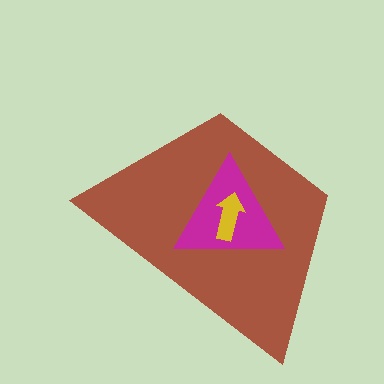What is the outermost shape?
The brown trapezoid.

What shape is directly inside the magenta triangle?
The yellow arrow.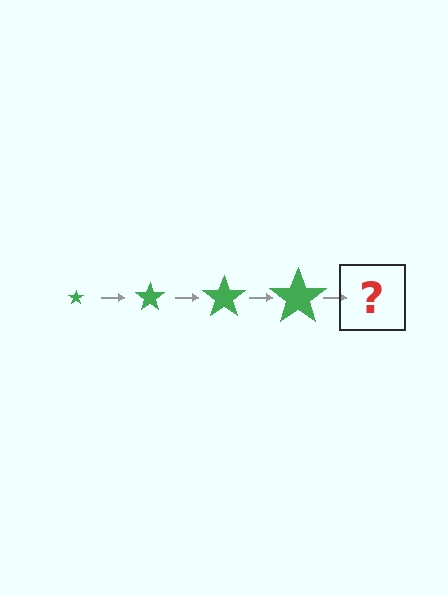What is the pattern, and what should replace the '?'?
The pattern is that the star gets progressively larger each step. The '?' should be a green star, larger than the previous one.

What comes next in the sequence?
The next element should be a green star, larger than the previous one.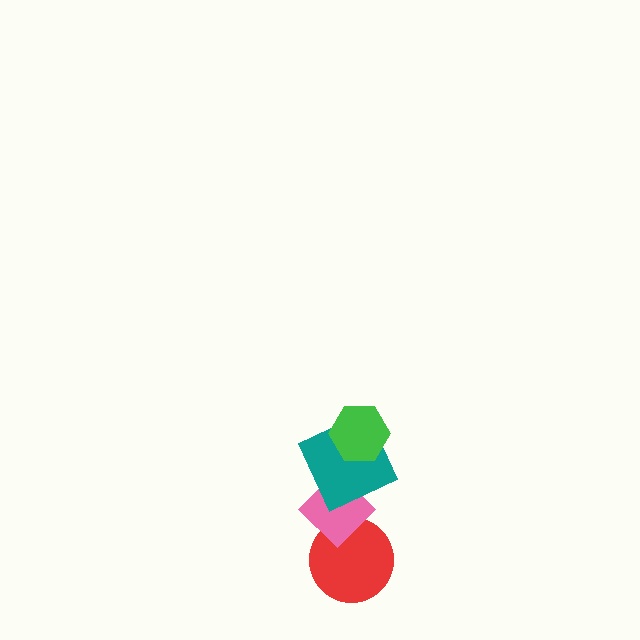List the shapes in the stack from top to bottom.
From top to bottom: the green hexagon, the teal square, the pink diamond, the red circle.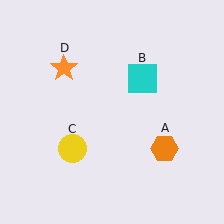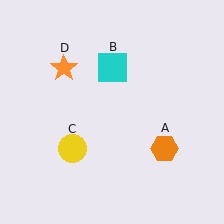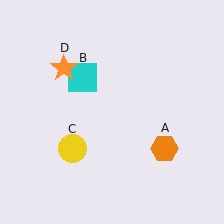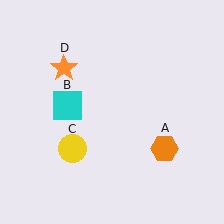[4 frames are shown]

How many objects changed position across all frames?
1 object changed position: cyan square (object B).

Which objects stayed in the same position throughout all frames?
Orange hexagon (object A) and yellow circle (object C) and orange star (object D) remained stationary.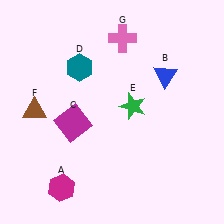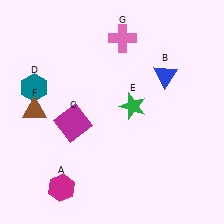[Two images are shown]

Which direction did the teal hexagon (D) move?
The teal hexagon (D) moved left.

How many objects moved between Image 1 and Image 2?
1 object moved between the two images.